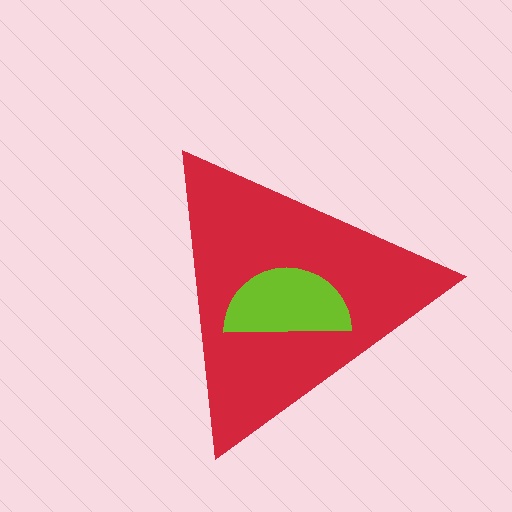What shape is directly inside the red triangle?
The lime semicircle.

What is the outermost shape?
The red triangle.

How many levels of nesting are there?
2.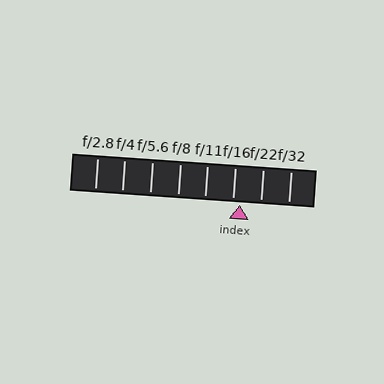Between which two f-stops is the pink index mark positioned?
The index mark is between f/16 and f/22.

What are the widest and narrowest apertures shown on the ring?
The widest aperture shown is f/2.8 and the narrowest is f/32.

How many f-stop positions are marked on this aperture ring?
There are 8 f-stop positions marked.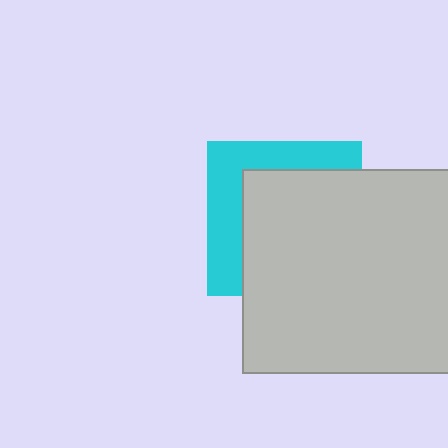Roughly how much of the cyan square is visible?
A small part of it is visible (roughly 36%).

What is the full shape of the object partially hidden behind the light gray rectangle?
The partially hidden object is a cyan square.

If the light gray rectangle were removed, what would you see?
You would see the complete cyan square.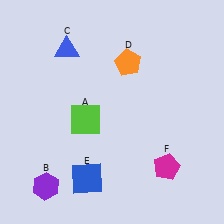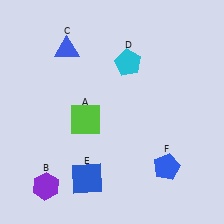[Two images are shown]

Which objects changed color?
D changed from orange to cyan. F changed from magenta to blue.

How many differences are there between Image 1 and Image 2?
There are 2 differences between the two images.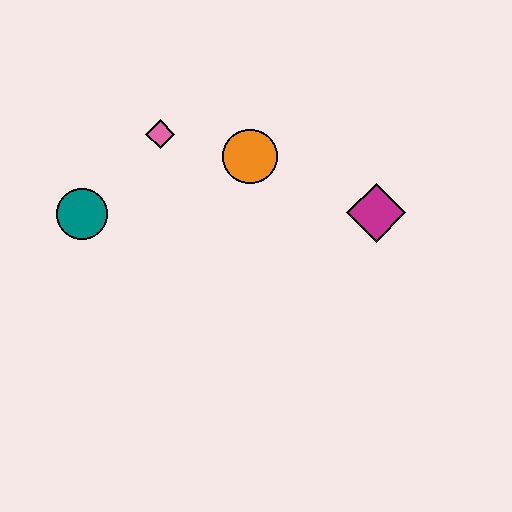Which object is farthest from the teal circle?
The magenta diamond is farthest from the teal circle.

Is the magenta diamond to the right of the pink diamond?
Yes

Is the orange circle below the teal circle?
No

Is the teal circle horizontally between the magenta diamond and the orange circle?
No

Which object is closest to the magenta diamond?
The orange circle is closest to the magenta diamond.